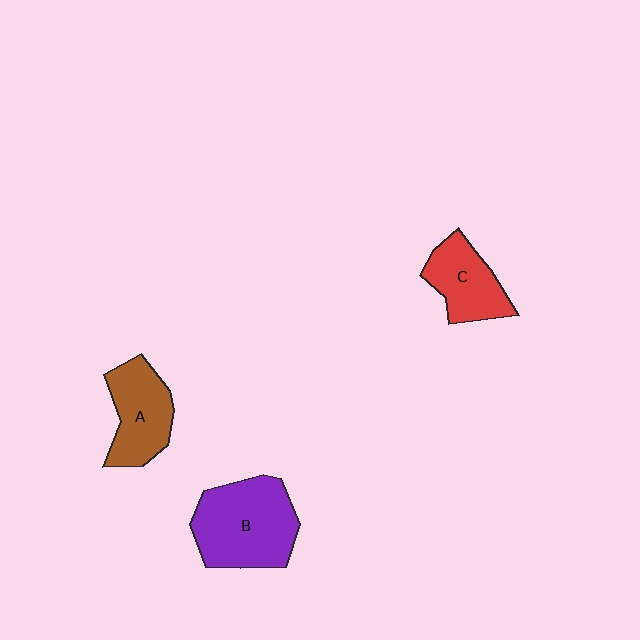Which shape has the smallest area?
Shape C (red).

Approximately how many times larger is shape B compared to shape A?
Approximately 1.5 times.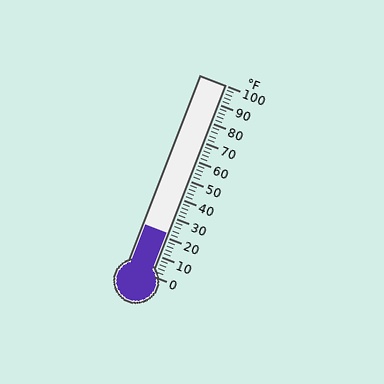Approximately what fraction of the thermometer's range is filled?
The thermometer is filled to approximately 20% of its range.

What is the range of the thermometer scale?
The thermometer scale ranges from 0°F to 100°F.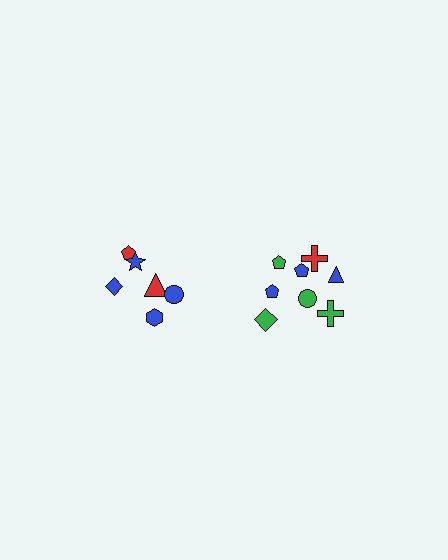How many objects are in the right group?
There are 8 objects.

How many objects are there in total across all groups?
There are 14 objects.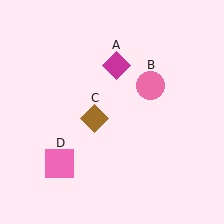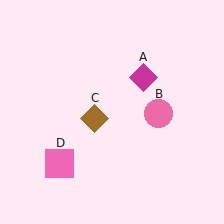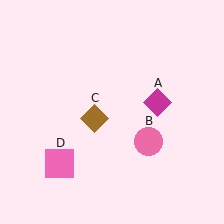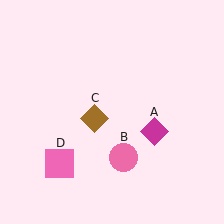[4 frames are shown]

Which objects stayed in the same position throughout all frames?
Brown diamond (object C) and pink square (object D) remained stationary.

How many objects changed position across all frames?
2 objects changed position: magenta diamond (object A), pink circle (object B).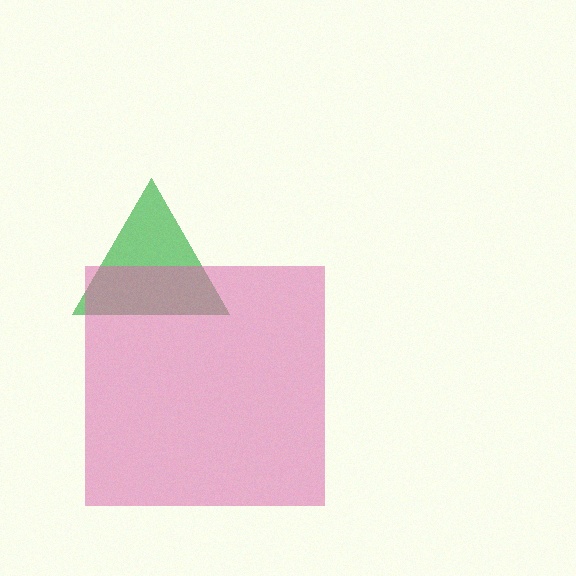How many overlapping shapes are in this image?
There are 2 overlapping shapes in the image.